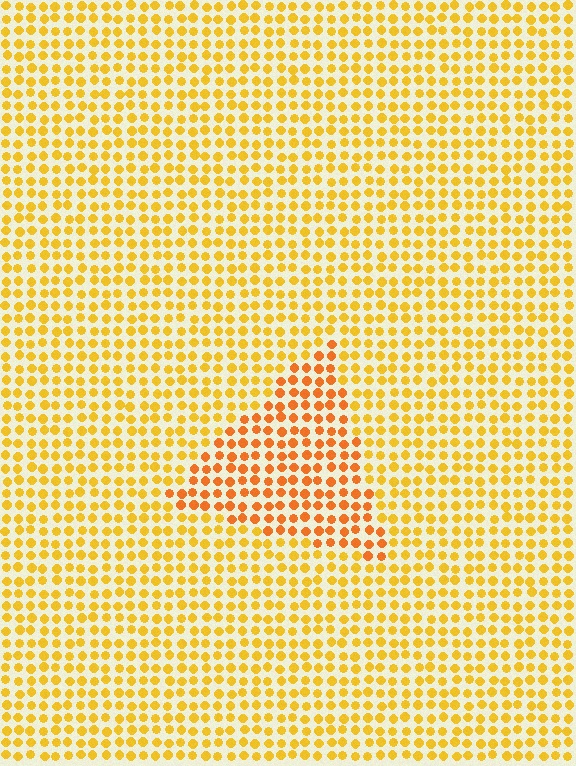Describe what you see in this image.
The image is filled with small yellow elements in a uniform arrangement. A triangle-shaped region is visible where the elements are tinted to a slightly different hue, forming a subtle color boundary.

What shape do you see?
I see a triangle.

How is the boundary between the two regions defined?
The boundary is defined purely by a slight shift in hue (about 24 degrees). Spacing, size, and orientation are identical on both sides.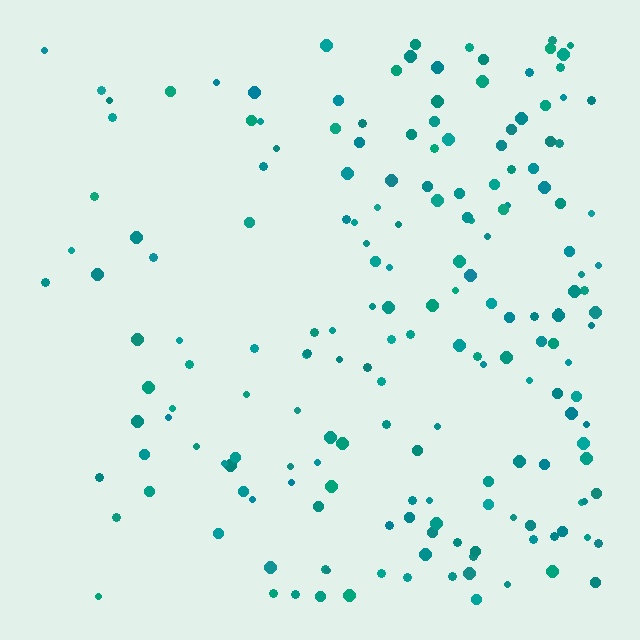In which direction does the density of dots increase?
From left to right, with the right side densest.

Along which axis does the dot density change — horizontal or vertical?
Horizontal.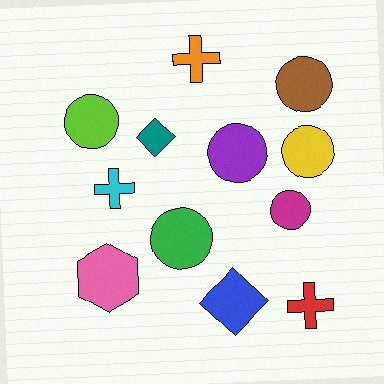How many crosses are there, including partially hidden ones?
There are 3 crosses.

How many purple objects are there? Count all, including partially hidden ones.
There is 1 purple object.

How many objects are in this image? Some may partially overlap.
There are 12 objects.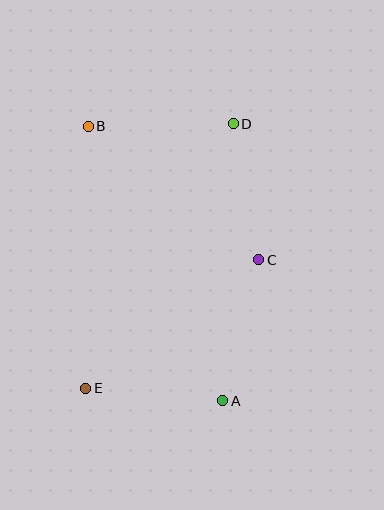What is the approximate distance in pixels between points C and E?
The distance between C and E is approximately 216 pixels.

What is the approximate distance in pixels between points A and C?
The distance between A and C is approximately 145 pixels.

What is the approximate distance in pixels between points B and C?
The distance between B and C is approximately 217 pixels.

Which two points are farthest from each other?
Points A and B are farthest from each other.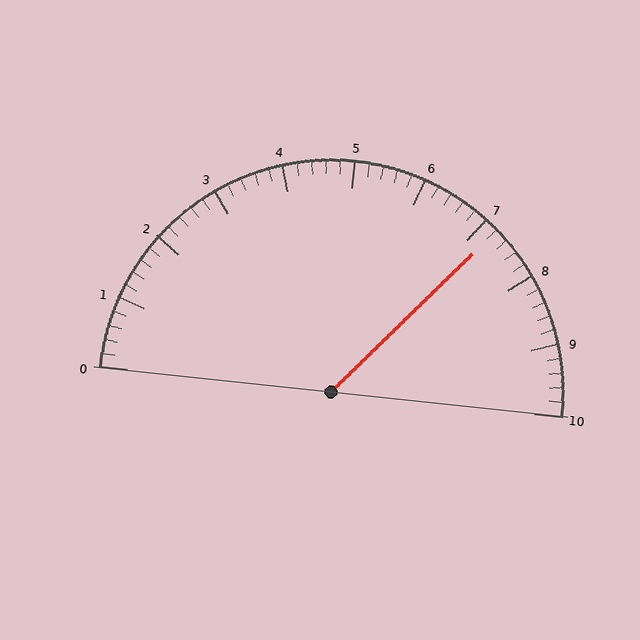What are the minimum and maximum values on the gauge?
The gauge ranges from 0 to 10.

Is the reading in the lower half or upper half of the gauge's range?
The reading is in the upper half of the range (0 to 10).